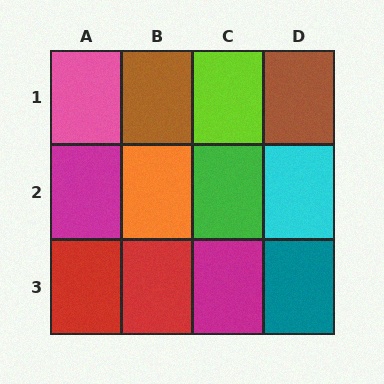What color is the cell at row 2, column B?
Orange.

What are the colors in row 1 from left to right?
Pink, brown, lime, brown.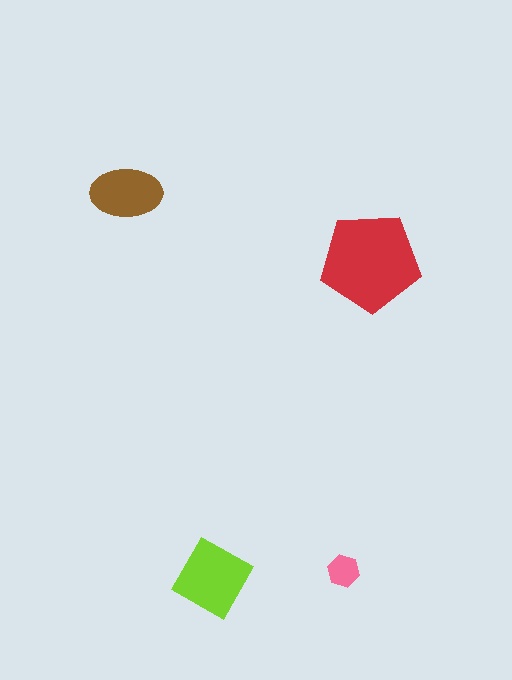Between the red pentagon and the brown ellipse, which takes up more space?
The red pentagon.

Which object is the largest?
The red pentagon.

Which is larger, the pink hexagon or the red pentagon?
The red pentagon.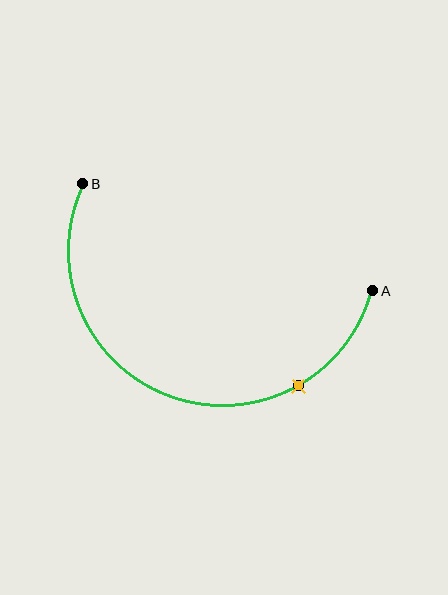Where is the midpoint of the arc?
The arc midpoint is the point on the curve farthest from the straight line joining A and B. It sits below that line.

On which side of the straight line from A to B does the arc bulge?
The arc bulges below the straight line connecting A and B.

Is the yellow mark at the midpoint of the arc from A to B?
No. The yellow mark lies on the arc but is closer to endpoint A. The arc midpoint would be at the point on the curve equidistant along the arc from both A and B.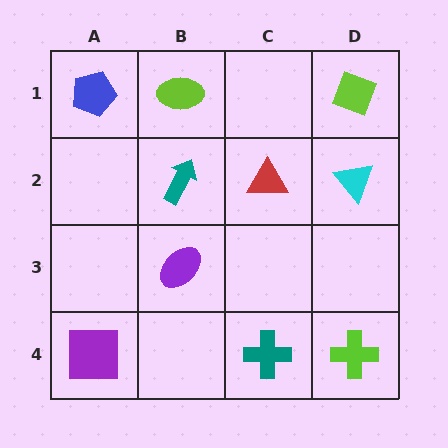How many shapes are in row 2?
3 shapes.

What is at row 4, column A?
A purple square.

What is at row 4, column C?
A teal cross.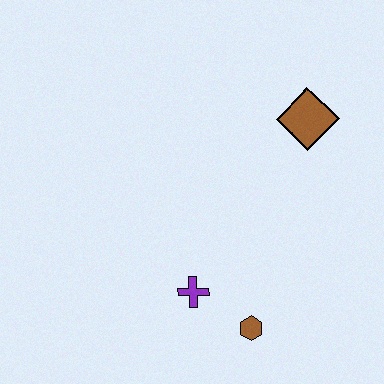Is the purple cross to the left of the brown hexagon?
Yes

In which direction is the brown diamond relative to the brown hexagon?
The brown diamond is above the brown hexagon.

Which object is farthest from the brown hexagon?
The brown diamond is farthest from the brown hexagon.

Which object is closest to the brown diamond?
The purple cross is closest to the brown diamond.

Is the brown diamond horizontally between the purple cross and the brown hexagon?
No